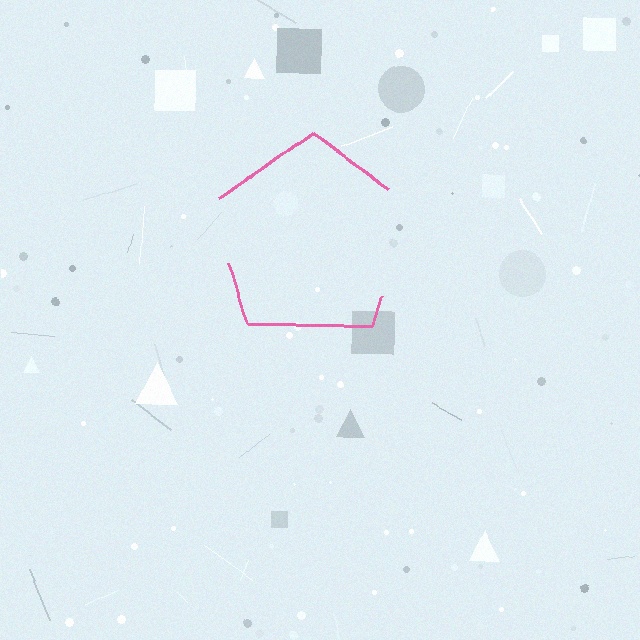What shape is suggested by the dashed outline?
The dashed outline suggests a pentagon.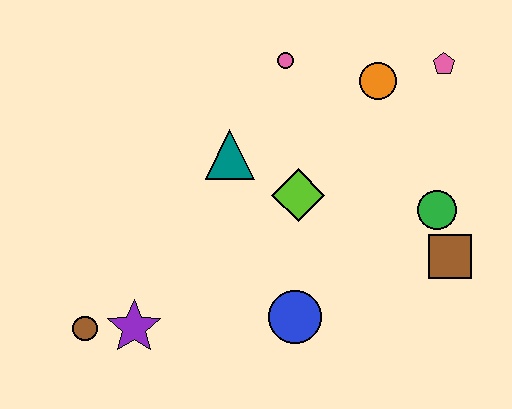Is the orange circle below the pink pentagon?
Yes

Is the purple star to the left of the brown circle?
No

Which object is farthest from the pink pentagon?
The brown circle is farthest from the pink pentagon.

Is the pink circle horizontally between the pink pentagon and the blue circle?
No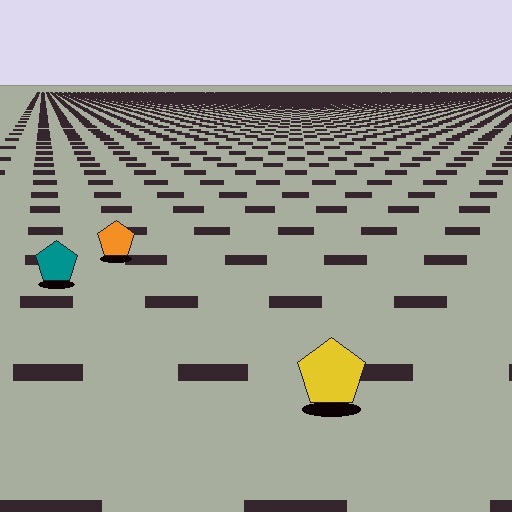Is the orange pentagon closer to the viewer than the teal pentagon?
No. The teal pentagon is closer — you can tell from the texture gradient: the ground texture is coarser near it.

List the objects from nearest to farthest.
From nearest to farthest: the yellow pentagon, the teal pentagon, the orange pentagon.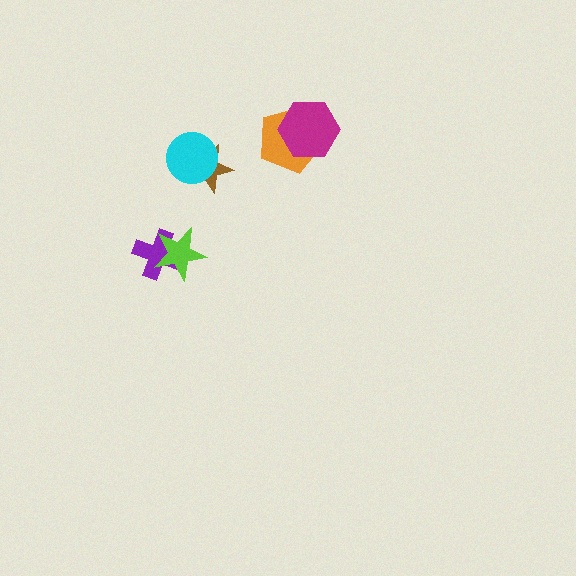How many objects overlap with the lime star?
1 object overlaps with the lime star.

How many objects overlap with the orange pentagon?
1 object overlaps with the orange pentagon.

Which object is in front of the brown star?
The cyan circle is in front of the brown star.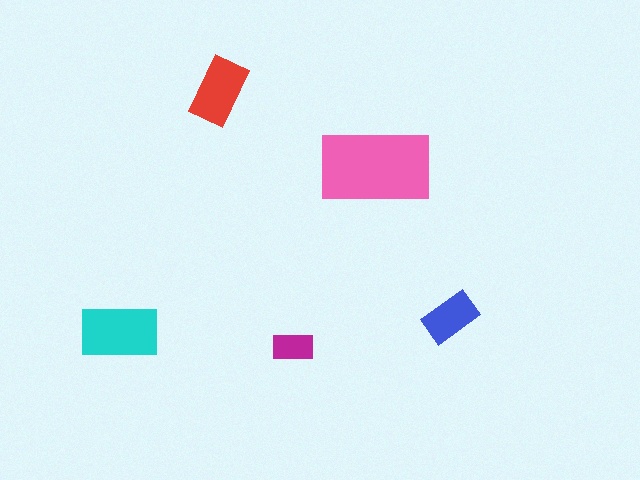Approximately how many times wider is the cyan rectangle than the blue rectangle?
About 1.5 times wider.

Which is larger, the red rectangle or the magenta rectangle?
The red one.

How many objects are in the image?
There are 5 objects in the image.